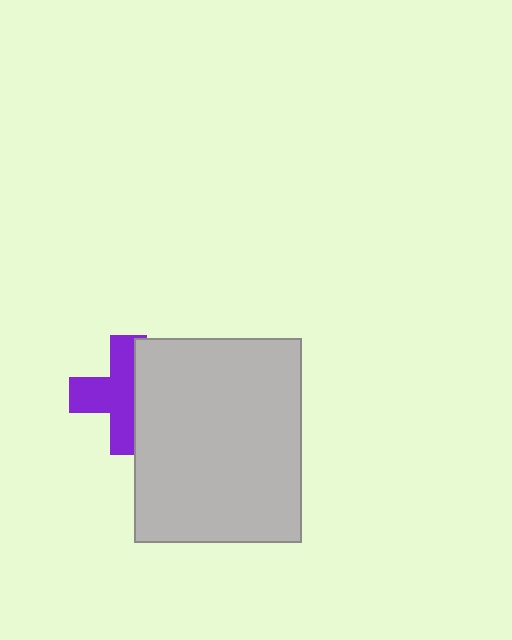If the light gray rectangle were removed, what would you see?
You would see the complete purple cross.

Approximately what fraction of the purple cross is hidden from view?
Roughly 42% of the purple cross is hidden behind the light gray rectangle.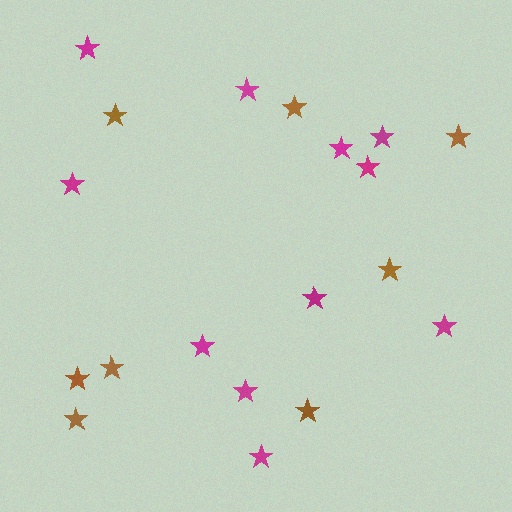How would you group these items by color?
There are 2 groups: one group of brown stars (8) and one group of magenta stars (11).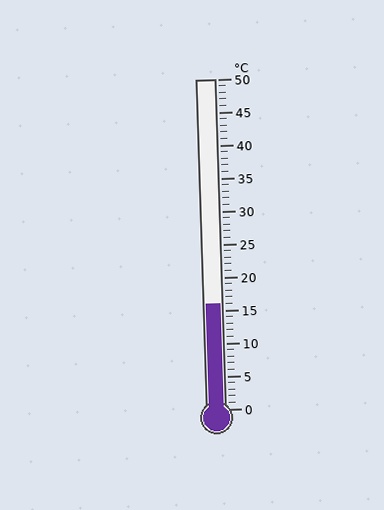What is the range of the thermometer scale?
The thermometer scale ranges from 0°C to 50°C.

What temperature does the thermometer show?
The thermometer shows approximately 16°C.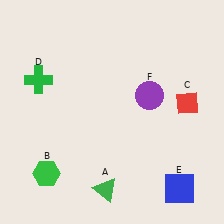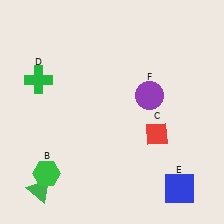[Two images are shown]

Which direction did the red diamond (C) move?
The red diamond (C) moved down.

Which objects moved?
The objects that moved are: the green triangle (A), the red diamond (C).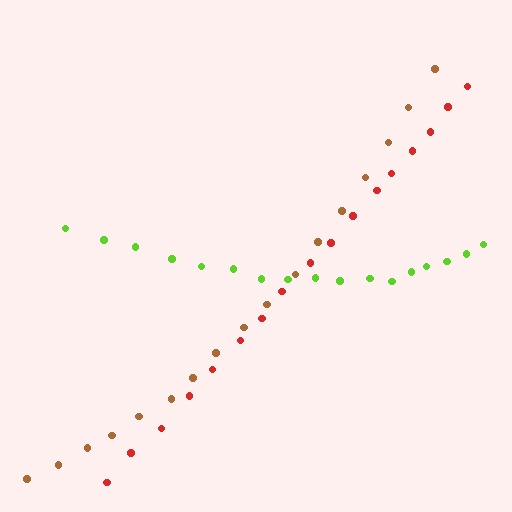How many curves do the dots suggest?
There are 3 distinct paths.